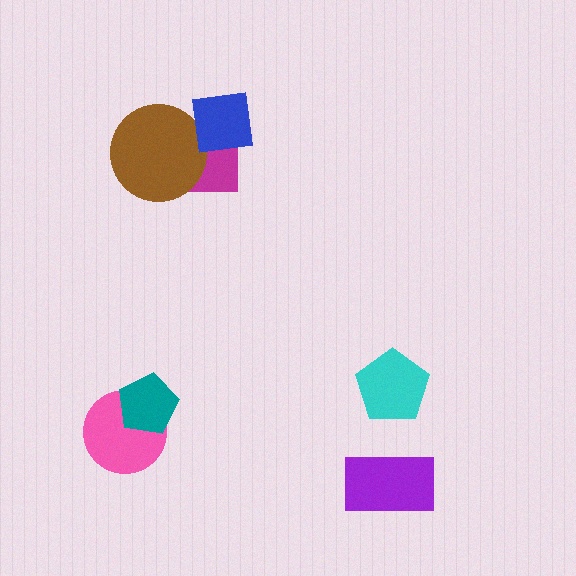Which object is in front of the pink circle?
The teal pentagon is in front of the pink circle.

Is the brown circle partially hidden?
Yes, it is partially covered by another shape.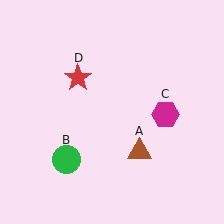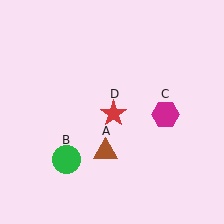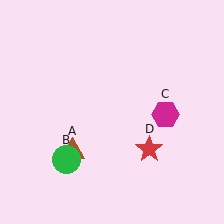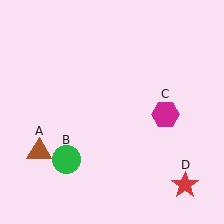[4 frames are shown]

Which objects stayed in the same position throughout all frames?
Green circle (object B) and magenta hexagon (object C) remained stationary.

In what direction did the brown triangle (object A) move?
The brown triangle (object A) moved left.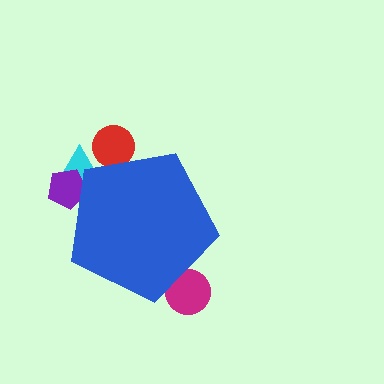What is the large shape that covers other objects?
A blue pentagon.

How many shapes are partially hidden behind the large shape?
4 shapes are partially hidden.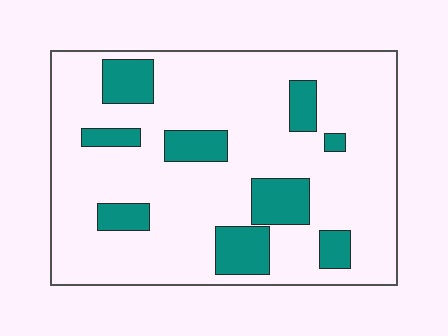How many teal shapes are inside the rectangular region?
9.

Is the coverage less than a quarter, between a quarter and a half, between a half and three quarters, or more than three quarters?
Less than a quarter.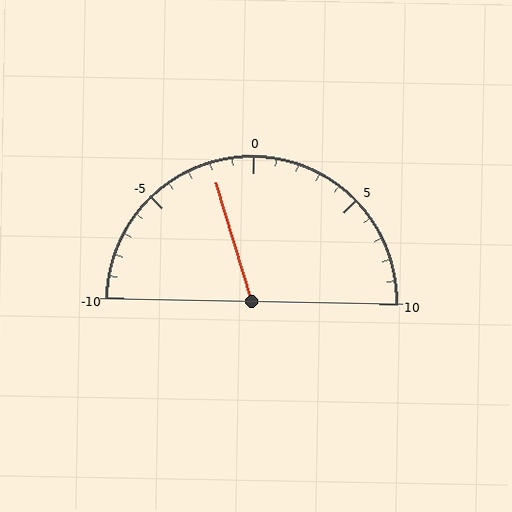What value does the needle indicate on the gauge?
The needle indicates approximately -2.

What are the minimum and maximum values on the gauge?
The gauge ranges from -10 to 10.